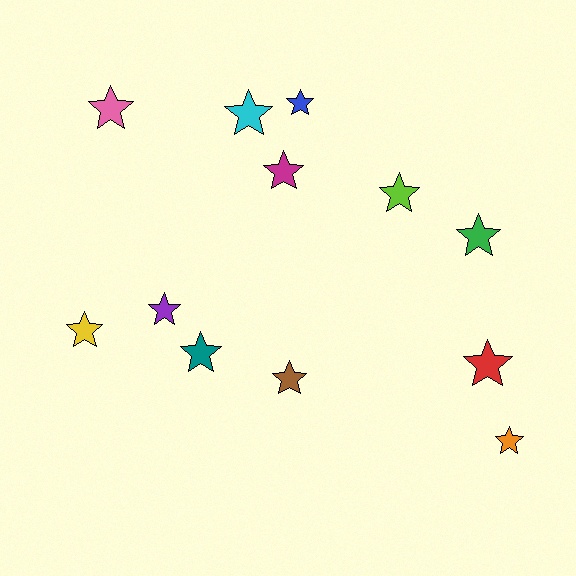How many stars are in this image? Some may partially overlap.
There are 12 stars.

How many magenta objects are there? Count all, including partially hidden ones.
There is 1 magenta object.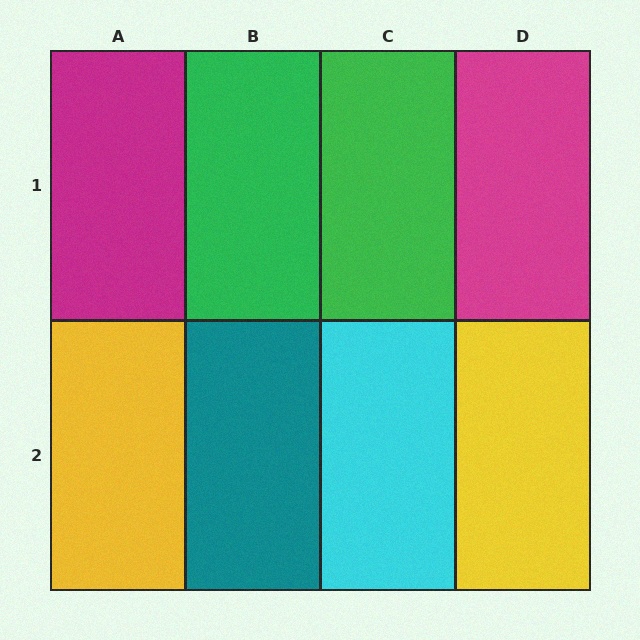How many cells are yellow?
2 cells are yellow.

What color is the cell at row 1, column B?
Green.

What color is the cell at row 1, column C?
Green.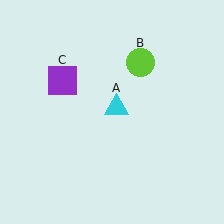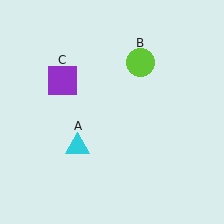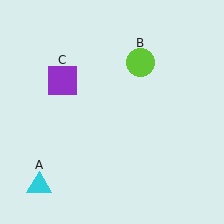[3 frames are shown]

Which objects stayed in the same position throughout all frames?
Lime circle (object B) and purple square (object C) remained stationary.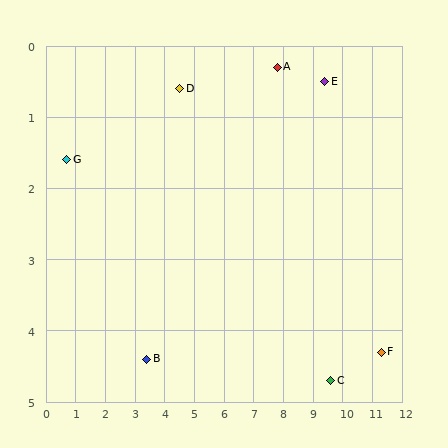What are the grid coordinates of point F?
Point F is at approximately (11.3, 4.3).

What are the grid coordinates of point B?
Point B is at approximately (3.4, 4.4).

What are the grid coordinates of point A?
Point A is at approximately (7.8, 0.3).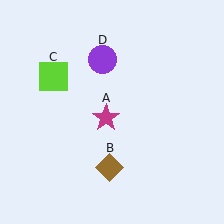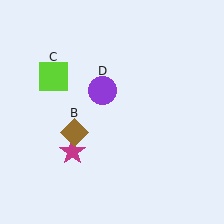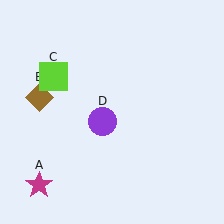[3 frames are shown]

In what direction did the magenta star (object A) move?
The magenta star (object A) moved down and to the left.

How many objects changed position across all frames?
3 objects changed position: magenta star (object A), brown diamond (object B), purple circle (object D).